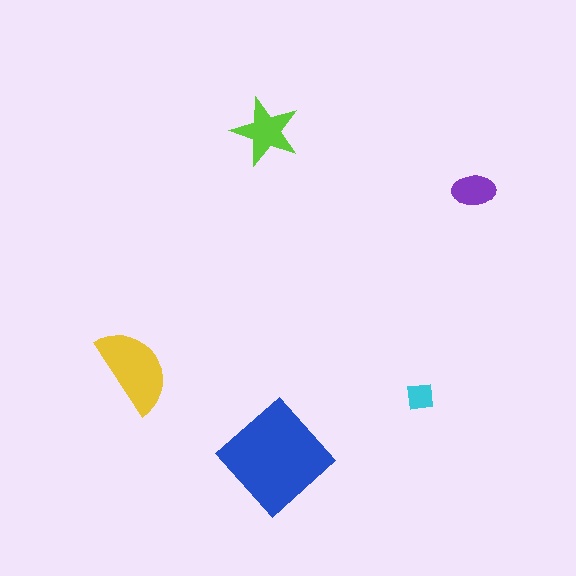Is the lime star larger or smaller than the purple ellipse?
Larger.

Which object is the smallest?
The cyan square.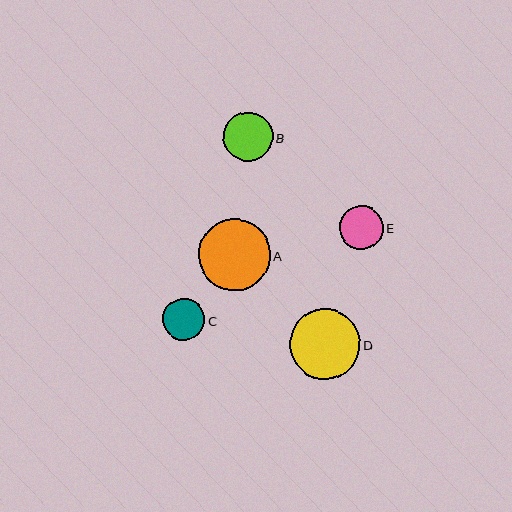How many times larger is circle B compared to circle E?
Circle B is approximately 1.1 times the size of circle E.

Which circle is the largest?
Circle A is the largest with a size of approximately 71 pixels.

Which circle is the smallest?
Circle C is the smallest with a size of approximately 43 pixels.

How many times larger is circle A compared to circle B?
Circle A is approximately 1.4 times the size of circle B.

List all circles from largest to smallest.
From largest to smallest: A, D, B, E, C.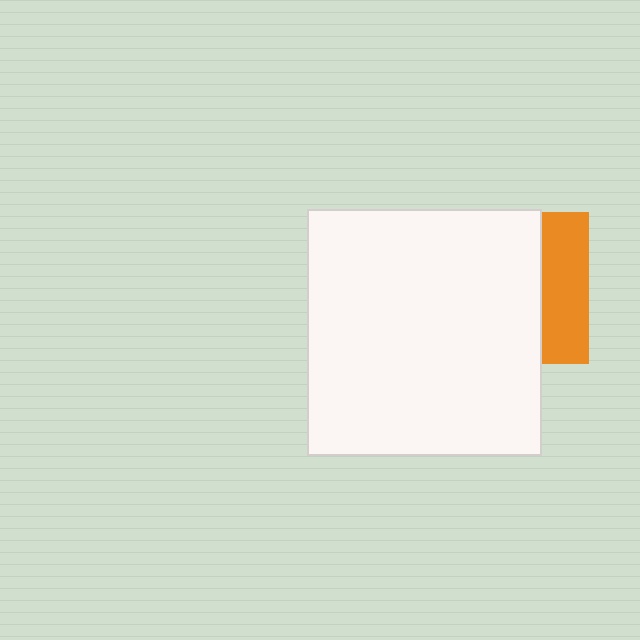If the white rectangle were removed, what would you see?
You would see the complete orange square.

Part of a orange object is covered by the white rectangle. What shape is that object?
It is a square.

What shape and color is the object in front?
The object in front is a white rectangle.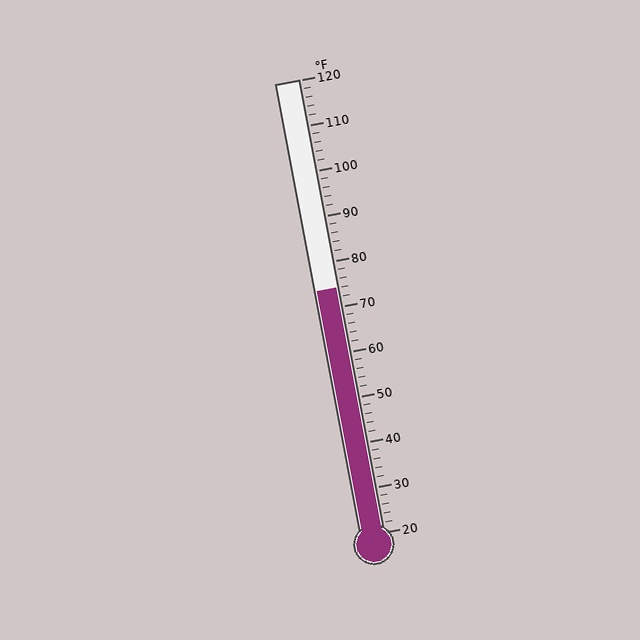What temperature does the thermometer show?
The thermometer shows approximately 74°F.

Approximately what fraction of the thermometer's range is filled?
The thermometer is filled to approximately 55% of its range.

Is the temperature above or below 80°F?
The temperature is below 80°F.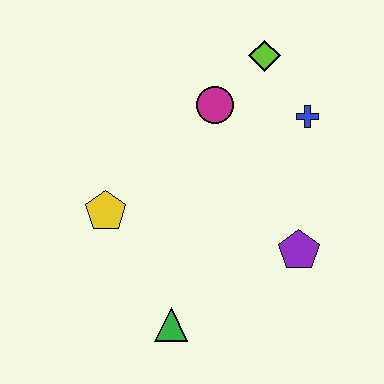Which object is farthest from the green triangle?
The lime diamond is farthest from the green triangle.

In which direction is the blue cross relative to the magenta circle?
The blue cross is to the right of the magenta circle.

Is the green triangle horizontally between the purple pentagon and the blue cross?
No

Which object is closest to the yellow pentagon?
The green triangle is closest to the yellow pentagon.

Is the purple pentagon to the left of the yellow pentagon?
No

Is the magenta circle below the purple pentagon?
No